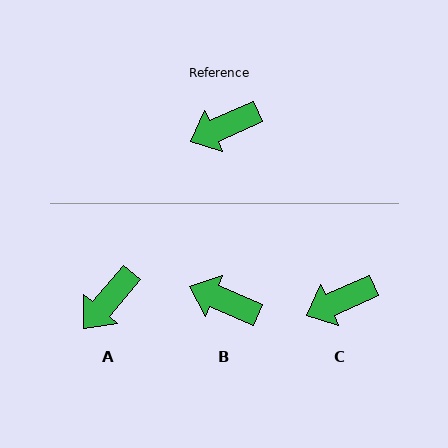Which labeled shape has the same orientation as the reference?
C.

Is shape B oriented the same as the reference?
No, it is off by about 47 degrees.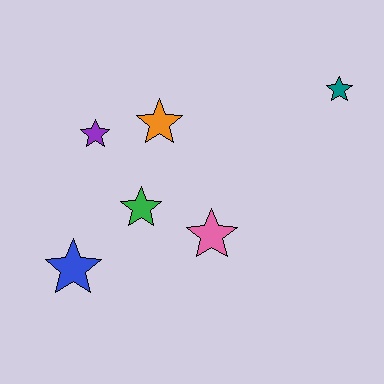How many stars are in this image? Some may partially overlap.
There are 6 stars.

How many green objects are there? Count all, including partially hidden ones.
There is 1 green object.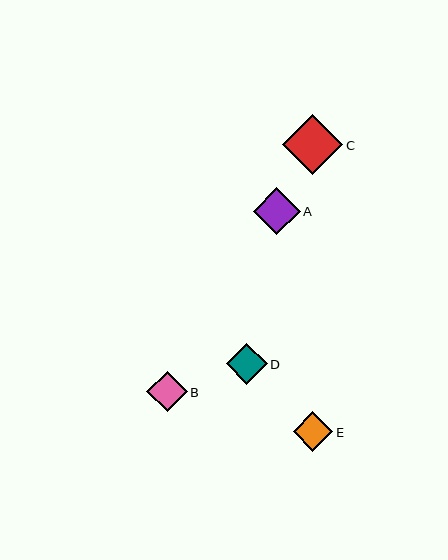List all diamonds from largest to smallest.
From largest to smallest: C, A, D, B, E.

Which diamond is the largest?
Diamond C is the largest with a size of approximately 60 pixels.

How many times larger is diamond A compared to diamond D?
Diamond A is approximately 1.1 times the size of diamond D.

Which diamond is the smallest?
Diamond E is the smallest with a size of approximately 40 pixels.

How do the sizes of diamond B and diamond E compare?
Diamond B and diamond E are approximately the same size.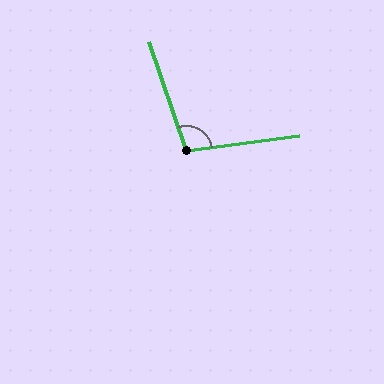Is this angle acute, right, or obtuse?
It is obtuse.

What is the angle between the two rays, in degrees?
Approximately 101 degrees.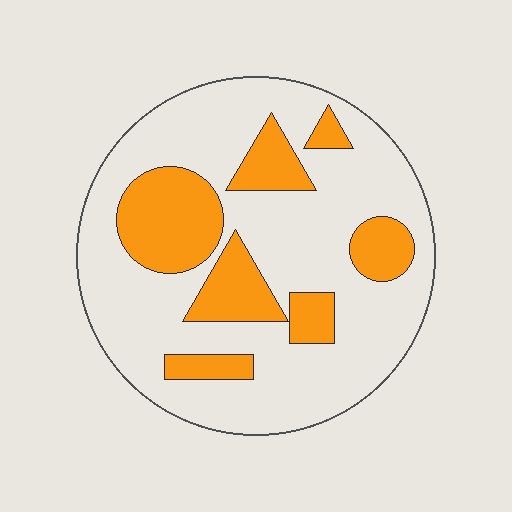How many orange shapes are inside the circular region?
7.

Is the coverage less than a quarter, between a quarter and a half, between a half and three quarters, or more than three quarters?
Between a quarter and a half.